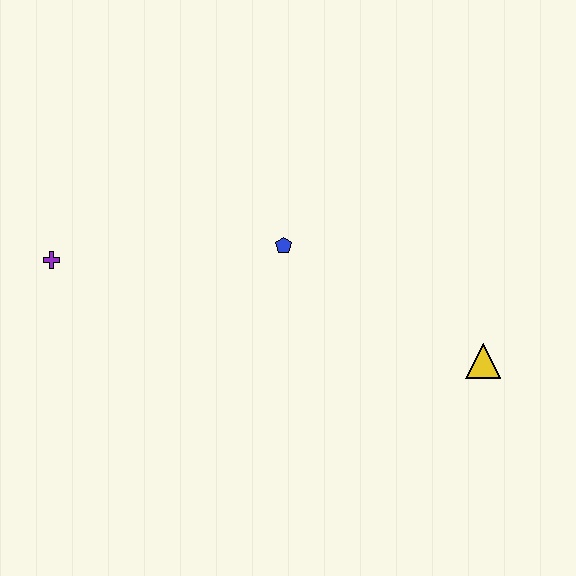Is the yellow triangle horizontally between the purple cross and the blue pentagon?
No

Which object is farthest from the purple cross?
The yellow triangle is farthest from the purple cross.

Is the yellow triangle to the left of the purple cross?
No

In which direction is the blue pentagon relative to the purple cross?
The blue pentagon is to the right of the purple cross.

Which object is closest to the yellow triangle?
The blue pentagon is closest to the yellow triangle.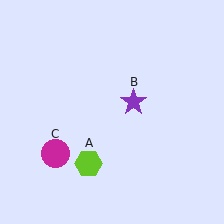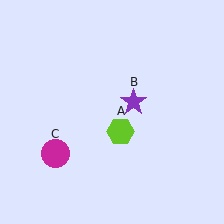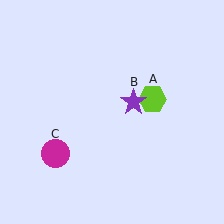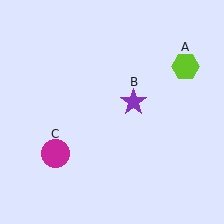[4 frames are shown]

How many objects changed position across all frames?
1 object changed position: lime hexagon (object A).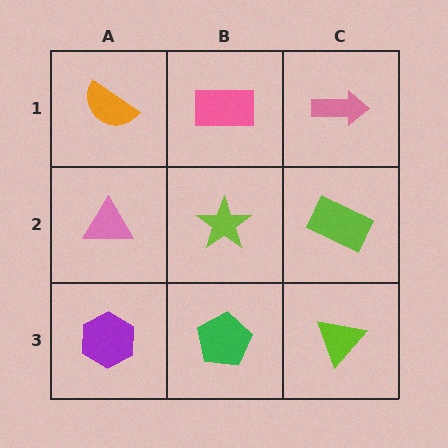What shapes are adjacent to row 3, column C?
A lime rectangle (row 2, column C), a green pentagon (row 3, column B).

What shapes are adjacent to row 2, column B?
A pink rectangle (row 1, column B), a green pentagon (row 3, column B), a pink triangle (row 2, column A), a lime rectangle (row 2, column C).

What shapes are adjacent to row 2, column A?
An orange semicircle (row 1, column A), a purple hexagon (row 3, column A), a lime star (row 2, column B).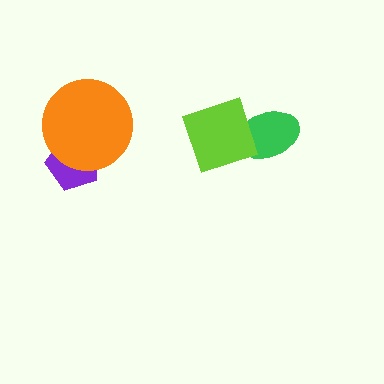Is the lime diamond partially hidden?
No, no other shape covers it.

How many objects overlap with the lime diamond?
1 object overlaps with the lime diamond.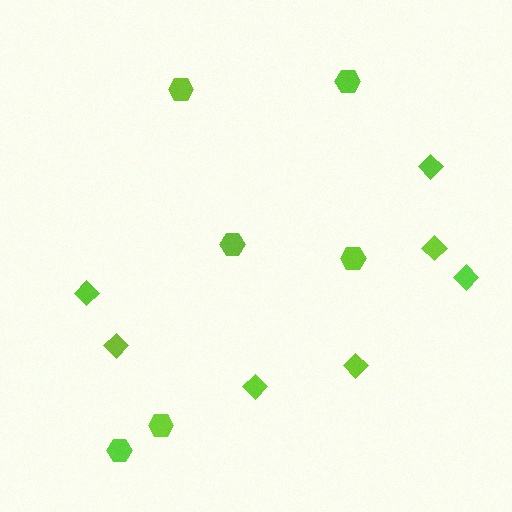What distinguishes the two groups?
There are 2 groups: one group of hexagons (6) and one group of diamonds (7).